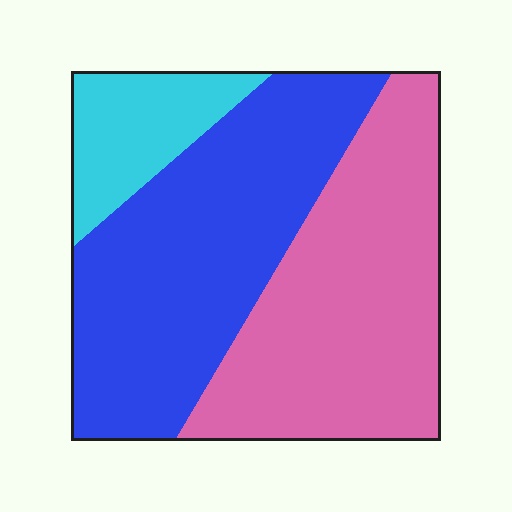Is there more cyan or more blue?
Blue.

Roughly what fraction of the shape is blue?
Blue covers roughly 45% of the shape.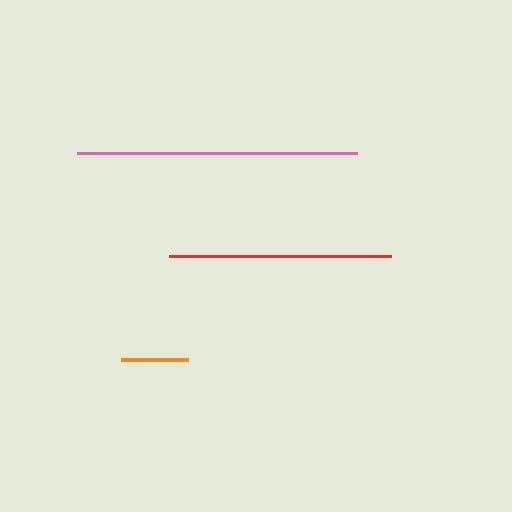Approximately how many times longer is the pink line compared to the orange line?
The pink line is approximately 4.2 times the length of the orange line.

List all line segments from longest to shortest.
From longest to shortest: pink, red, orange.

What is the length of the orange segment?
The orange segment is approximately 67 pixels long.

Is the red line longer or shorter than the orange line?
The red line is longer than the orange line.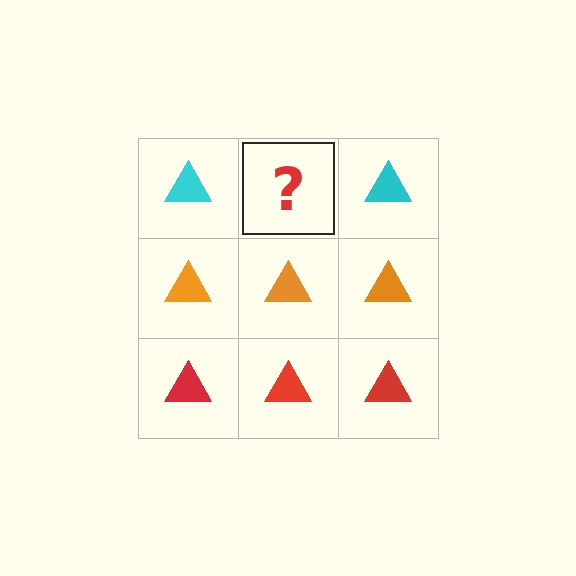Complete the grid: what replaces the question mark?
The question mark should be replaced with a cyan triangle.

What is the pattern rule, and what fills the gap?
The rule is that each row has a consistent color. The gap should be filled with a cyan triangle.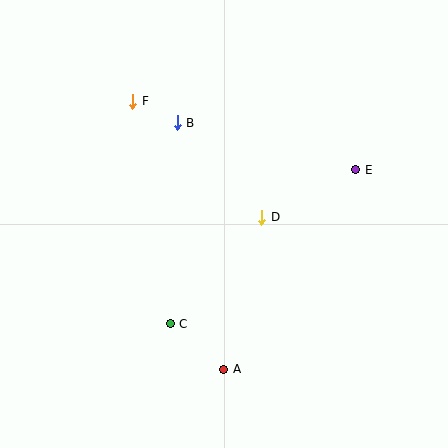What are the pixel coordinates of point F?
Point F is at (133, 101).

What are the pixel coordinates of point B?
Point B is at (177, 123).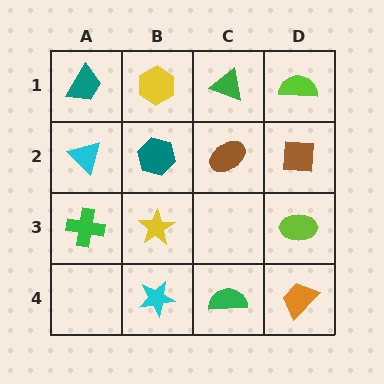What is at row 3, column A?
A green cross.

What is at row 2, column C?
A brown ellipse.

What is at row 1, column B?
A yellow hexagon.